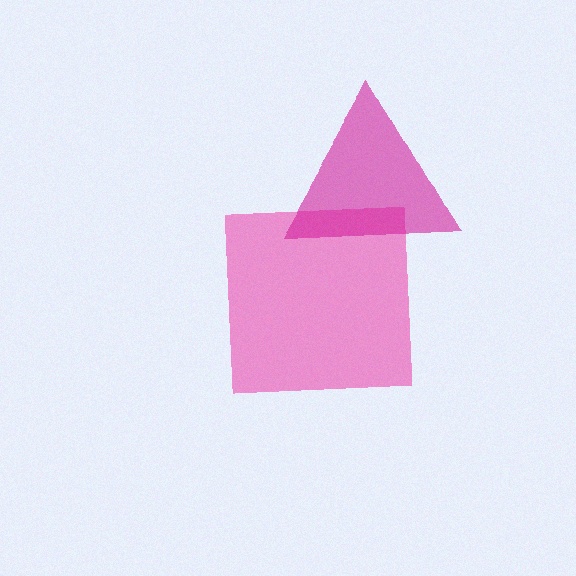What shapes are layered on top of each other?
The layered shapes are: a pink square, a magenta triangle.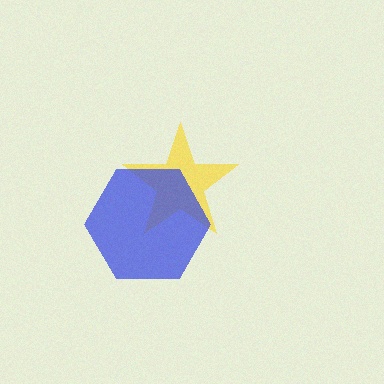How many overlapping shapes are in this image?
There are 2 overlapping shapes in the image.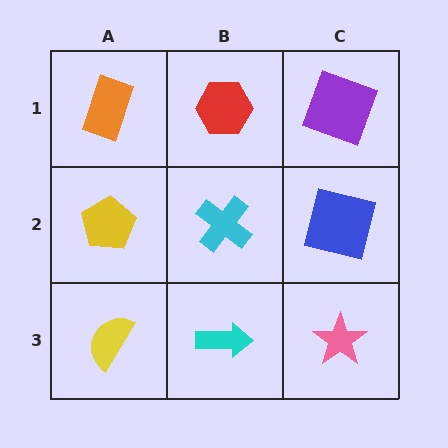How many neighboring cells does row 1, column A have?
2.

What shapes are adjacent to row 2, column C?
A purple square (row 1, column C), a pink star (row 3, column C), a cyan cross (row 2, column B).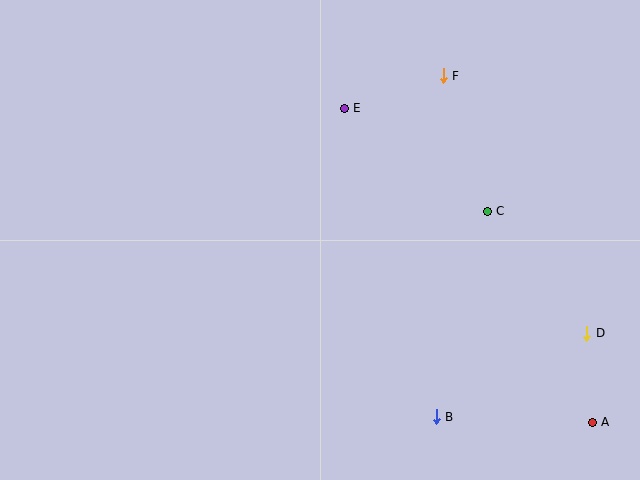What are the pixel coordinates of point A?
Point A is at (592, 422).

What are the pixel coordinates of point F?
Point F is at (443, 76).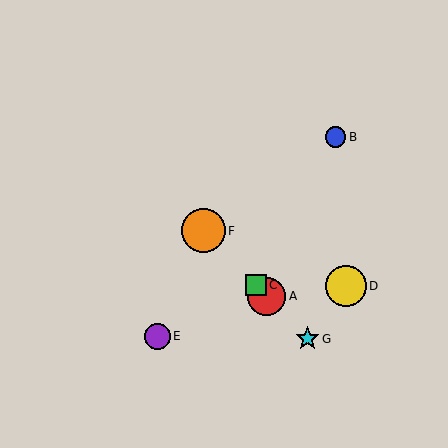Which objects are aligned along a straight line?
Objects A, C, F, G are aligned along a straight line.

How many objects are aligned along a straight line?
4 objects (A, C, F, G) are aligned along a straight line.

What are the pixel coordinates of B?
Object B is at (336, 137).